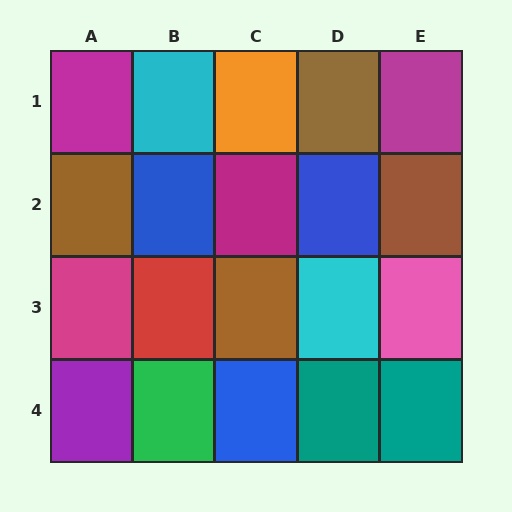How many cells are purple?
1 cell is purple.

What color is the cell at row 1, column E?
Magenta.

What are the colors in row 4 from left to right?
Purple, green, blue, teal, teal.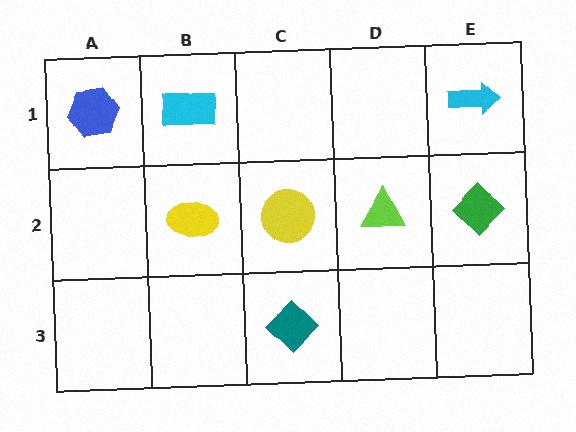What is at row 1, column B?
A cyan rectangle.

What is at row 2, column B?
A yellow ellipse.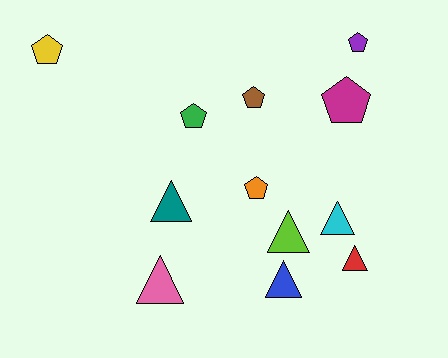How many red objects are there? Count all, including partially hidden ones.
There is 1 red object.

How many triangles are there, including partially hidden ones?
There are 6 triangles.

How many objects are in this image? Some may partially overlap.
There are 12 objects.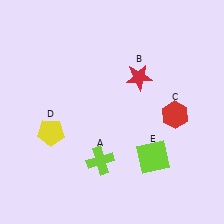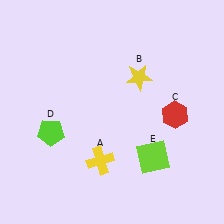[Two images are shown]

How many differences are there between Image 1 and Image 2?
There are 3 differences between the two images.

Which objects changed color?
A changed from lime to yellow. B changed from red to yellow. D changed from yellow to lime.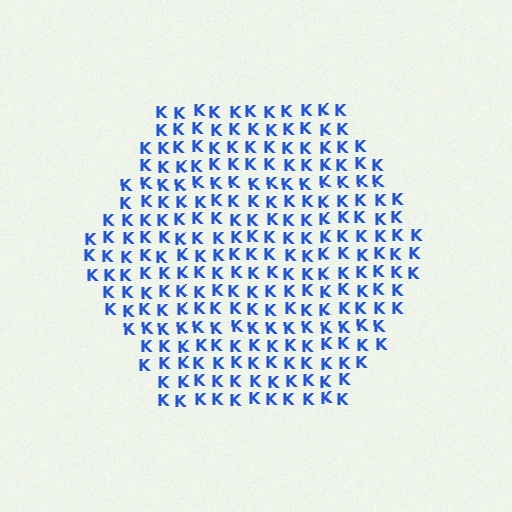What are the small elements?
The small elements are letter K's.